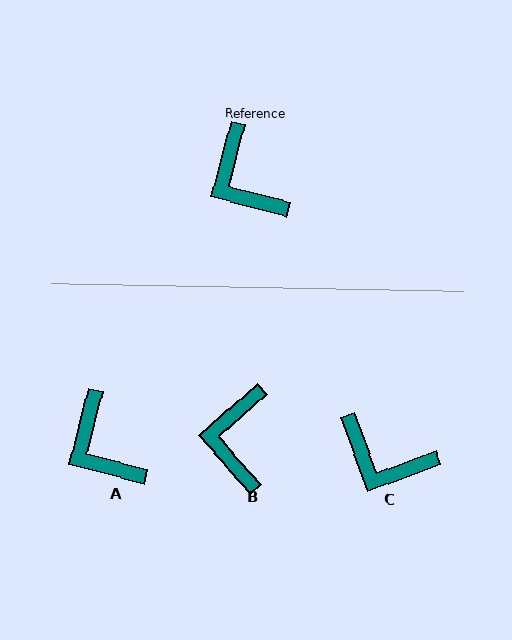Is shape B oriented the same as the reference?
No, it is off by about 33 degrees.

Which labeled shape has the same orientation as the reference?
A.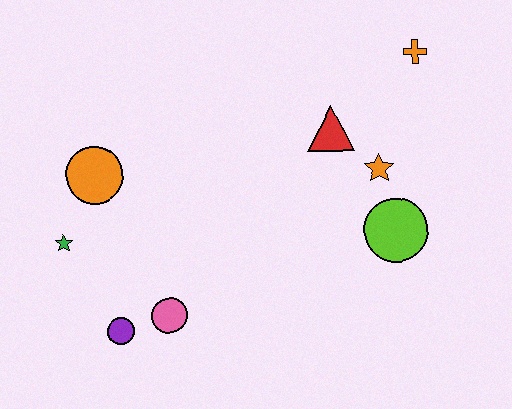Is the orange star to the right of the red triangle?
Yes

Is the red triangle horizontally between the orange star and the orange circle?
Yes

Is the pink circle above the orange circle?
No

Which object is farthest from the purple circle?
The orange cross is farthest from the purple circle.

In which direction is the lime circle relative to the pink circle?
The lime circle is to the right of the pink circle.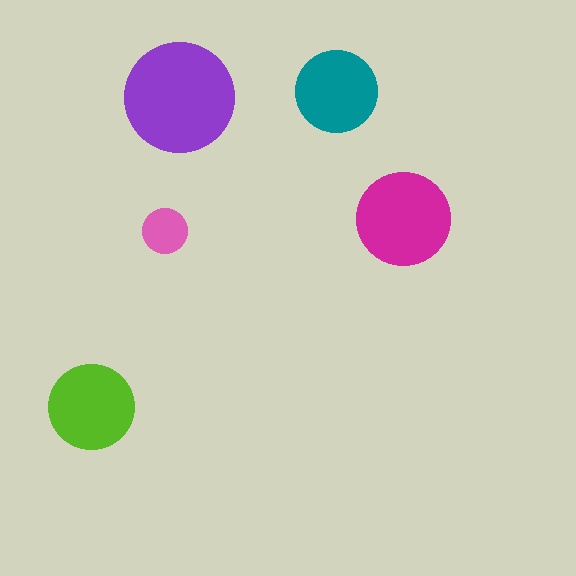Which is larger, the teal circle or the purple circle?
The purple one.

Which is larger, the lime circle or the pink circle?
The lime one.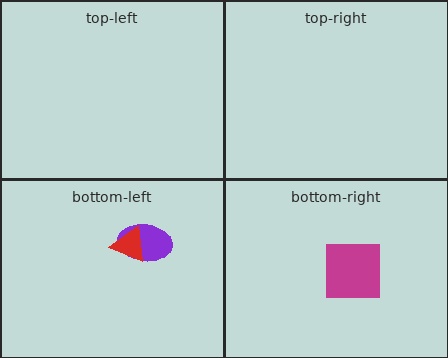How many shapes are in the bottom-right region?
1.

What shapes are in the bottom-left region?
The purple ellipse, the red triangle.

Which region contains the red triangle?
The bottom-left region.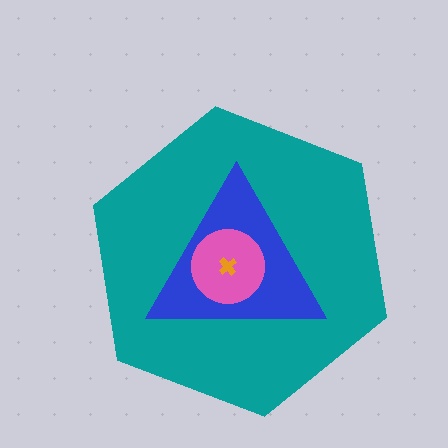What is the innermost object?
The orange cross.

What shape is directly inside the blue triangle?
The pink circle.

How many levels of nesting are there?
4.